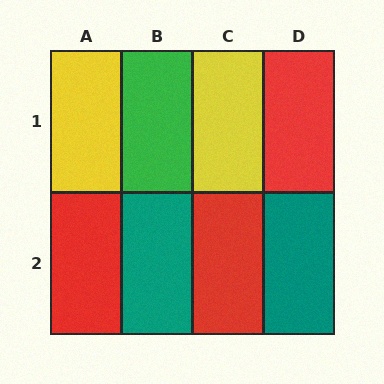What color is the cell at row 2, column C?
Red.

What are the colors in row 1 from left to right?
Yellow, green, yellow, red.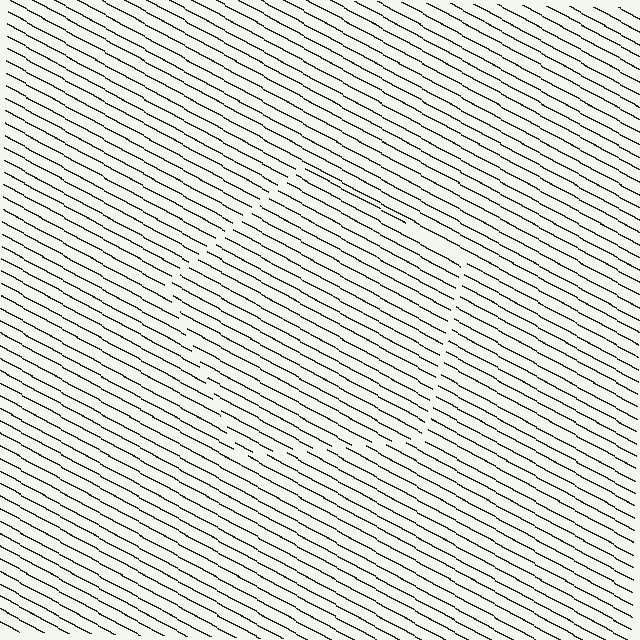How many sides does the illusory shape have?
5 sides — the line-ends trace a pentagon.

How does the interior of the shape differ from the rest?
The interior of the shape contains the same grating, shifted by half a period — the contour is defined by the phase discontinuity where line-ends from the inner and outer gratings abut.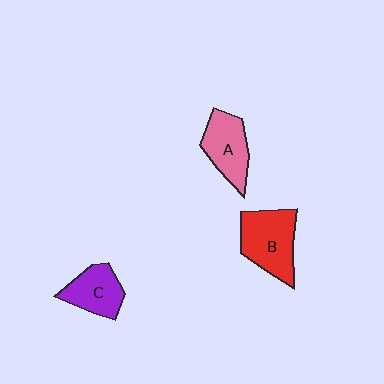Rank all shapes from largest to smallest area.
From largest to smallest: B (red), A (pink), C (purple).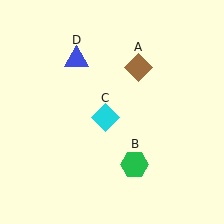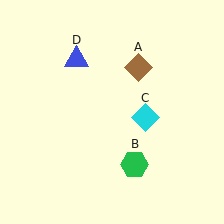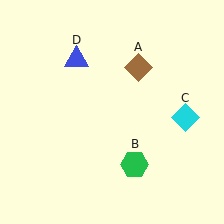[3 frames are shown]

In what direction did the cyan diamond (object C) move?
The cyan diamond (object C) moved right.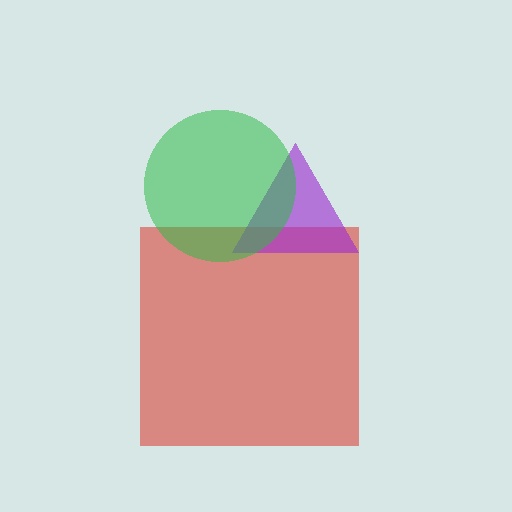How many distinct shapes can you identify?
There are 3 distinct shapes: a red square, a purple triangle, a green circle.